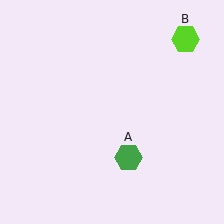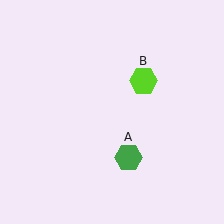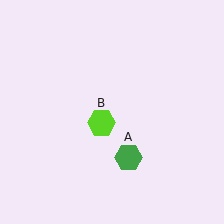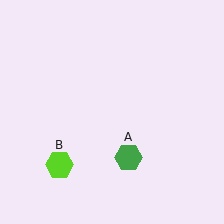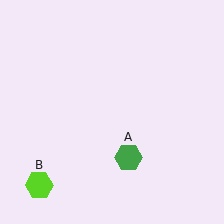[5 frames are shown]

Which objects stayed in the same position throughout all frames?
Green hexagon (object A) remained stationary.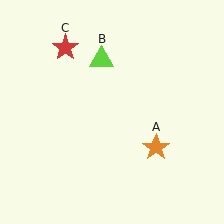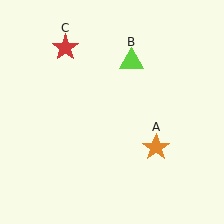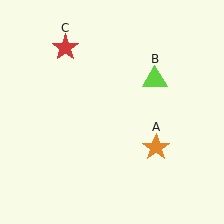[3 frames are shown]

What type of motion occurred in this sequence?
The lime triangle (object B) rotated clockwise around the center of the scene.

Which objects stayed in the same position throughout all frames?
Orange star (object A) and red star (object C) remained stationary.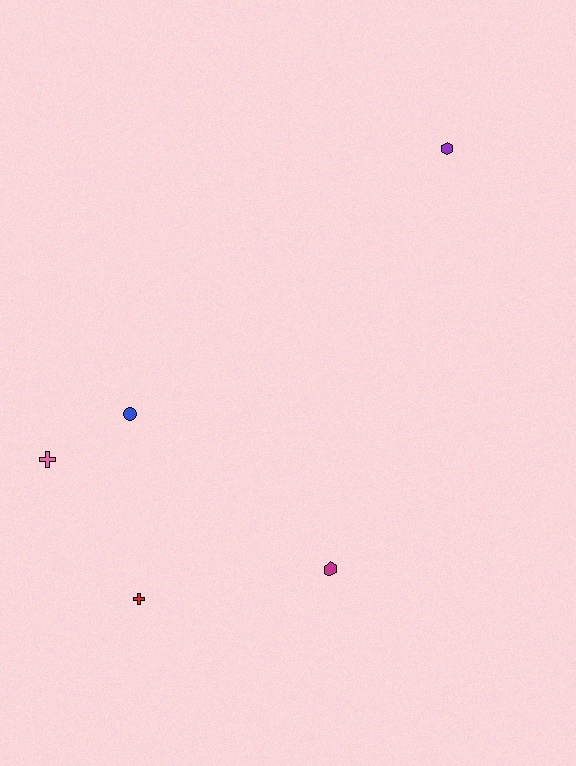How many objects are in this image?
There are 5 objects.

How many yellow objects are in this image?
There are no yellow objects.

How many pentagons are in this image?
There are no pentagons.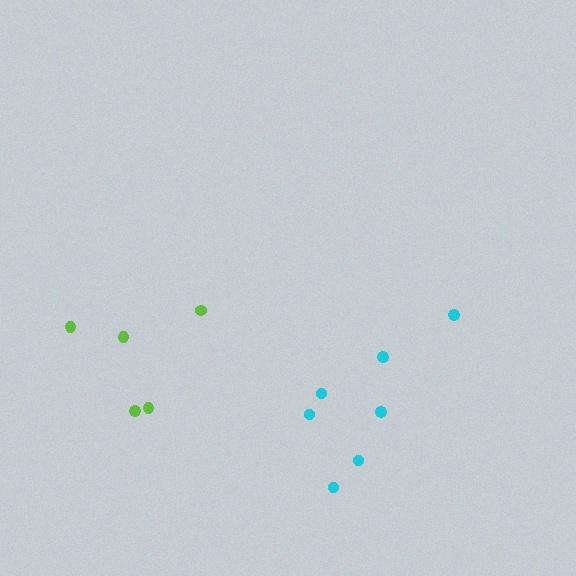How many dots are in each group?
Group 1: 5 dots, Group 2: 7 dots (12 total).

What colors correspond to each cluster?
The clusters are colored: lime, cyan.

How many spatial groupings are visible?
There are 2 spatial groupings.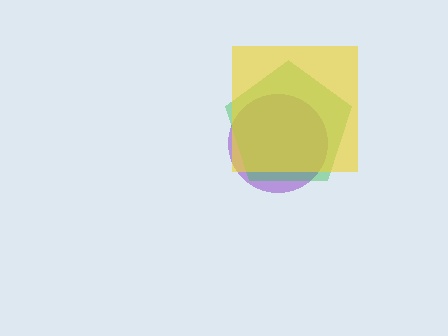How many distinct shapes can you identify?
There are 3 distinct shapes: a purple circle, a green pentagon, a yellow square.